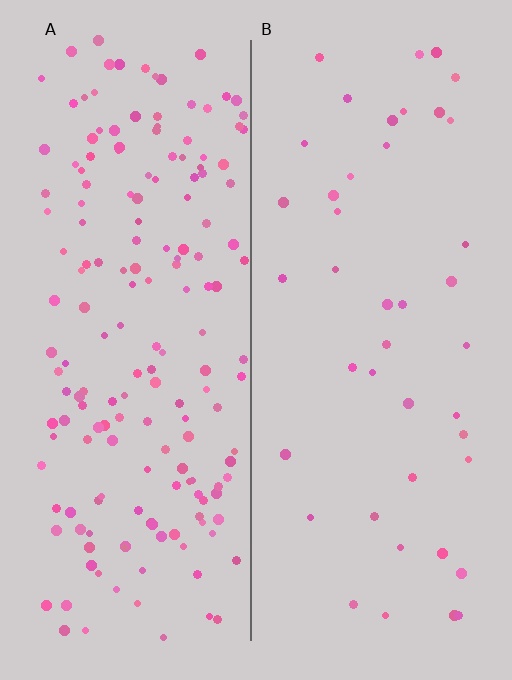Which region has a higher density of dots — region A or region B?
A (the left).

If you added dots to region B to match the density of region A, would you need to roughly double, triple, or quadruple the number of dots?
Approximately quadruple.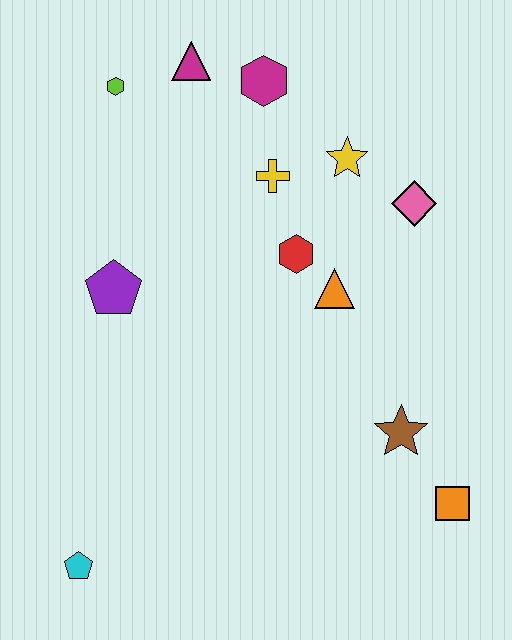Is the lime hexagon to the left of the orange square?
Yes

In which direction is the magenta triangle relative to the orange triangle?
The magenta triangle is above the orange triangle.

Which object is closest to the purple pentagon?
The red hexagon is closest to the purple pentagon.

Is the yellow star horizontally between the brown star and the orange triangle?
Yes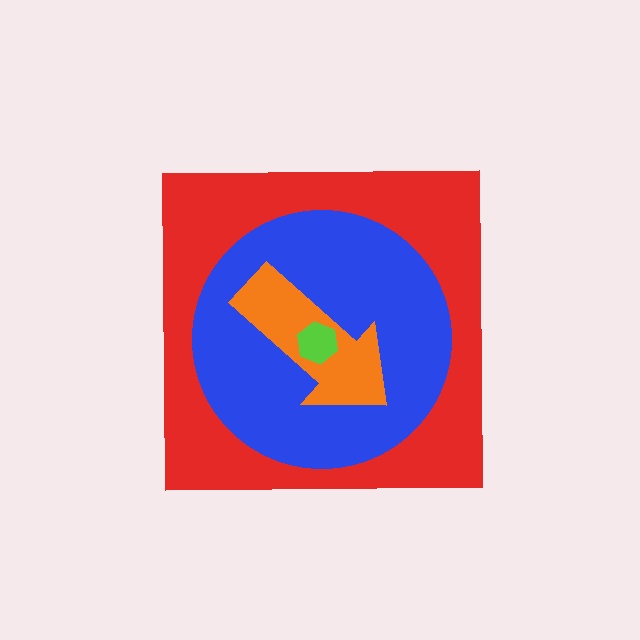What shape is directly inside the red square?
The blue circle.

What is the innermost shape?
The lime hexagon.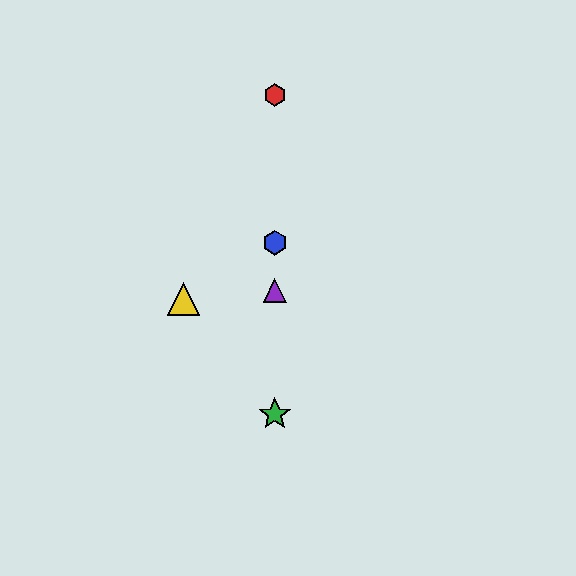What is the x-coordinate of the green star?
The green star is at x≈275.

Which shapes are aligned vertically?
The red hexagon, the blue hexagon, the green star, the purple triangle are aligned vertically.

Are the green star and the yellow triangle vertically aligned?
No, the green star is at x≈275 and the yellow triangle is at x≈183.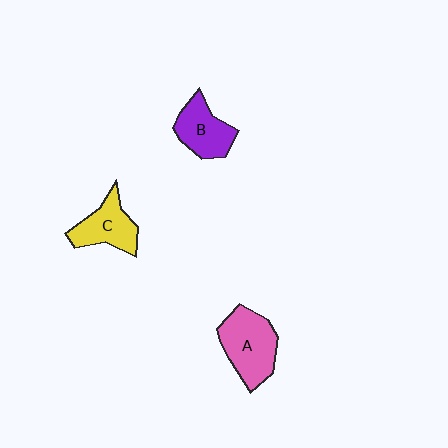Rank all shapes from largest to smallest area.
From largest to smallest: A (pink), C (yellow), B (purple).